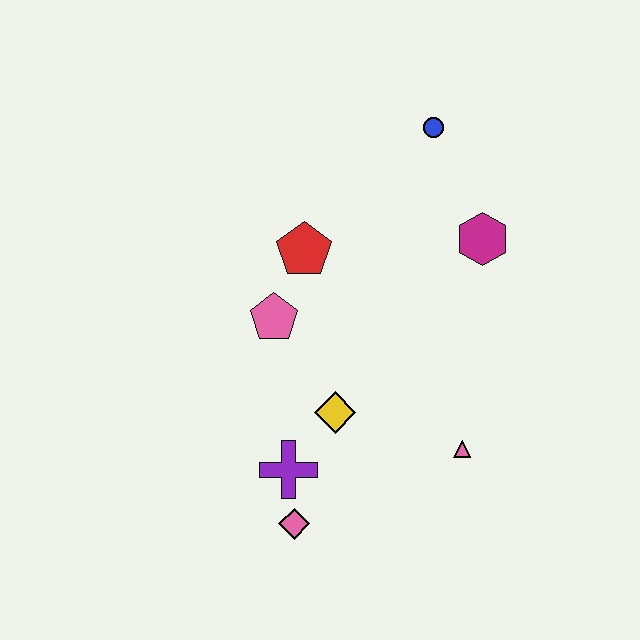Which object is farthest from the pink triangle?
The blue circle is farthest from the pink triangle.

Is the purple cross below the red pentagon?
Yes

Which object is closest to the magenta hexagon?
The blue circle is closest to the magenta hexagon.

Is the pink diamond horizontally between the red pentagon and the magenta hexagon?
No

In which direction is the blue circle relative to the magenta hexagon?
The blue circle is above the magenta hexagon.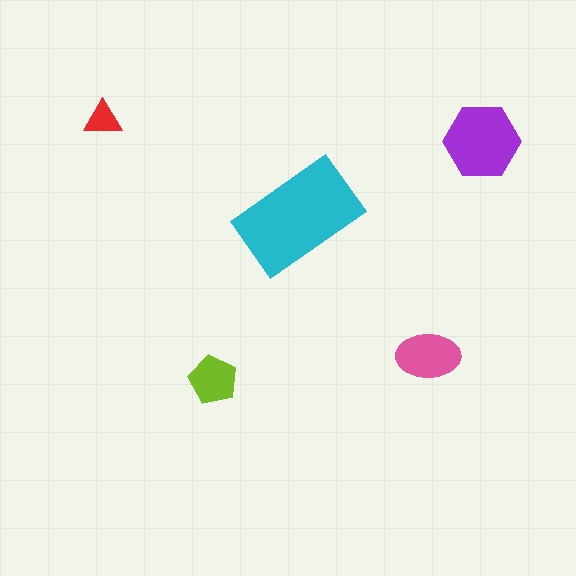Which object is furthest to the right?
The purple hexagon is rightmost.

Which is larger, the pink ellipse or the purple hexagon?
The purple hexagon.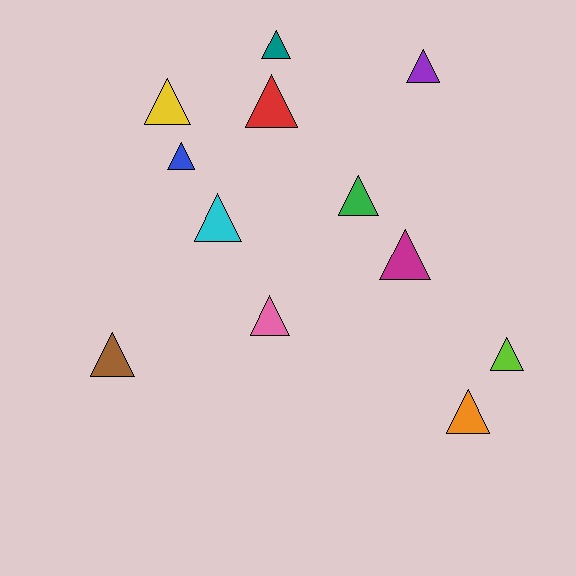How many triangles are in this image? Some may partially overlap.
There are 12 triangles.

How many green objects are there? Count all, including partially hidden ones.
There is 1 green object.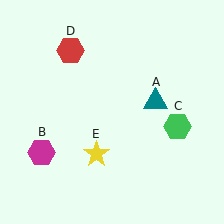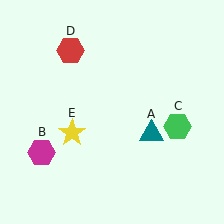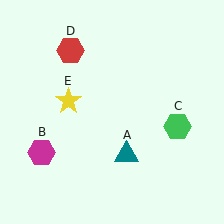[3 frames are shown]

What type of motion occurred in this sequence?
The teal triangle (object A), yellow star (object E) rotated clockwise around the center of the scene.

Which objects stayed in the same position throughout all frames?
Magenta hexagon (object B) and green hexagon (object C) and red hexagon (object D) remained stationary.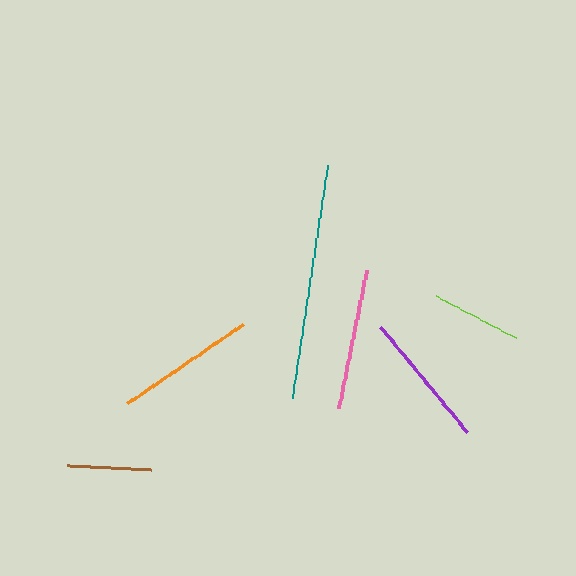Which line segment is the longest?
The teal line is the longest at approximately 237 pixels.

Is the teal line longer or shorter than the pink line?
The teal line is longer than the pink line.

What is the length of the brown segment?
The brown segment is approximately 85 pixels long.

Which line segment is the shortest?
The brown line is the shortest at approximately 85 pixels.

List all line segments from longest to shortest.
From longest to shortest: teal, pink, orange, purple, lime, brown.